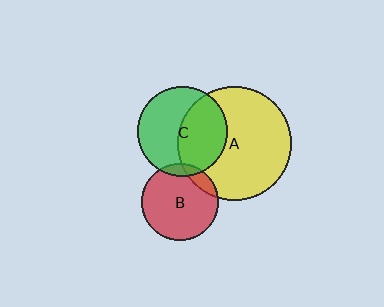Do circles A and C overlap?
Yes.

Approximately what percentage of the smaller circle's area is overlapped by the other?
Approximately 45%.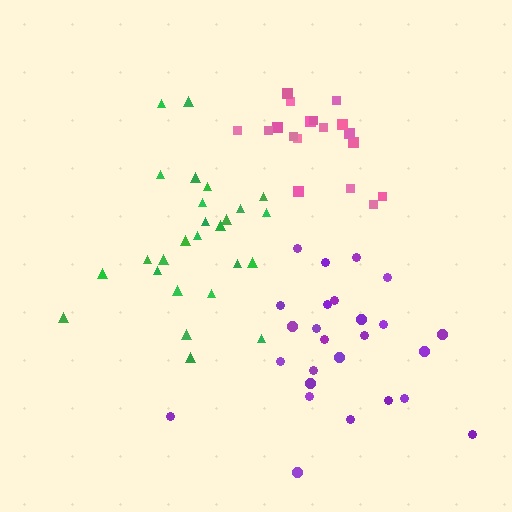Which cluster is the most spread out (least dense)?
Purple.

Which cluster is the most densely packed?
Pink.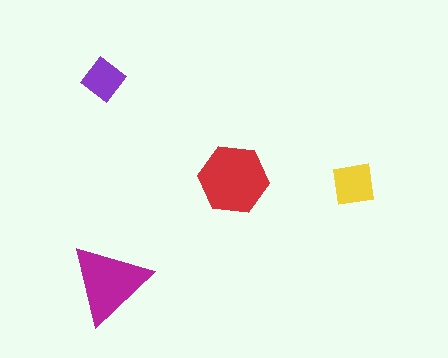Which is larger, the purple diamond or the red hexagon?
The red hexagon.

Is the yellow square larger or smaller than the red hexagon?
Smaller.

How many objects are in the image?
There are 4 objects in the image.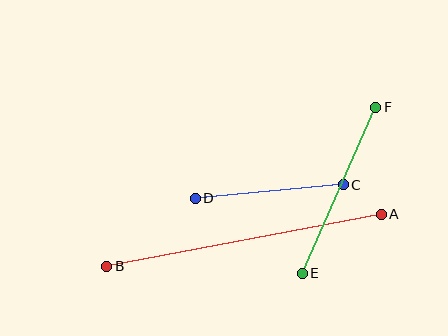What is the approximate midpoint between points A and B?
The midpoint is at approximately (244, 240) pixels.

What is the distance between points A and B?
The distance is approximately 279 pixels.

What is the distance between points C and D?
The distance is approximately 149 pixels.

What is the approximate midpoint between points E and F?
The midpoint is at approximately (339, 190) pixels.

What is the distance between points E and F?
The distance is approximately 182 pixels.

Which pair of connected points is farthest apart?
Points A and B are farthest apart.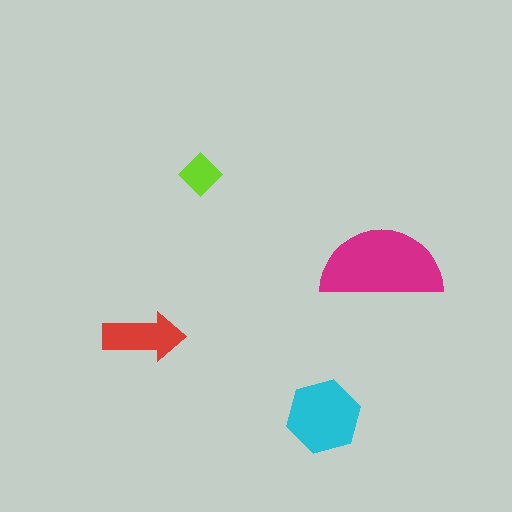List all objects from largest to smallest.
The magenta semicircle, the cyan hexagon, the red arrow, the lime diamond.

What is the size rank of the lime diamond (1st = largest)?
4th.